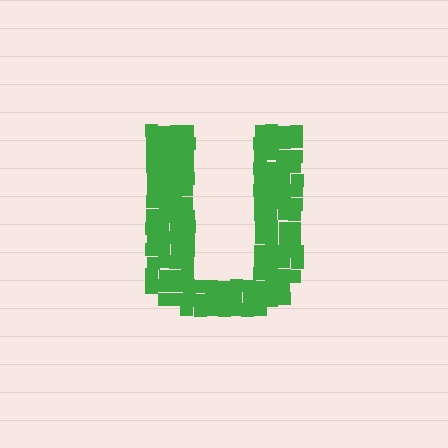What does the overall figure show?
The overall figure shows the letter U.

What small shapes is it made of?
It is made of small squares.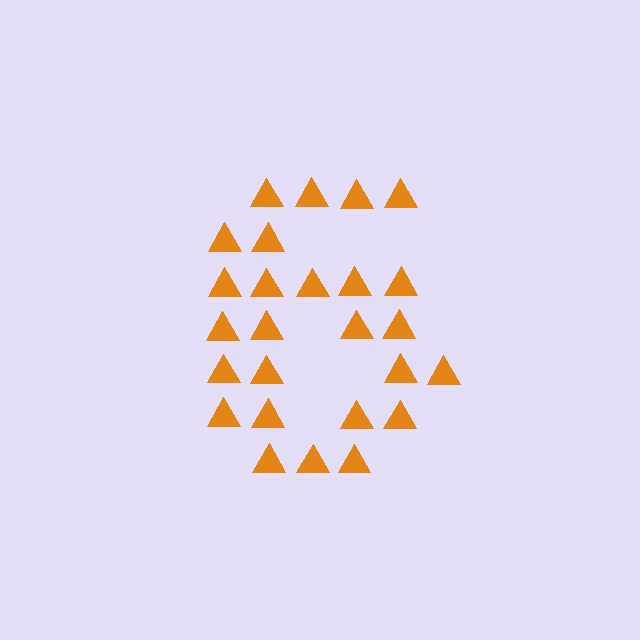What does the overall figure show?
The overall figure shows the digit 6.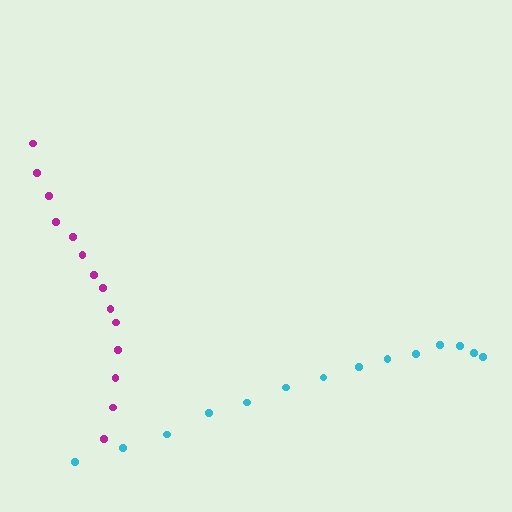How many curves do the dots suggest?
There are 2 distinct paths.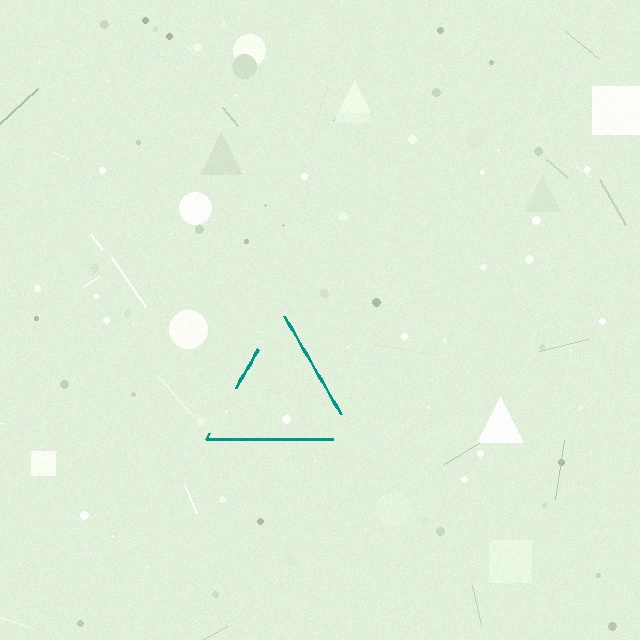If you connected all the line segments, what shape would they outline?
They would outline a triangle.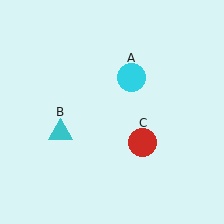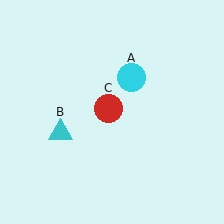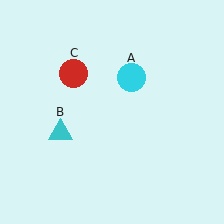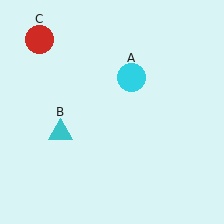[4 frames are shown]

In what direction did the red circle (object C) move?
The red circle (object C) moved up and to the left.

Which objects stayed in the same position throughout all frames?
Cyan circle (object A) and cyan triangle (object B) remained stationary.